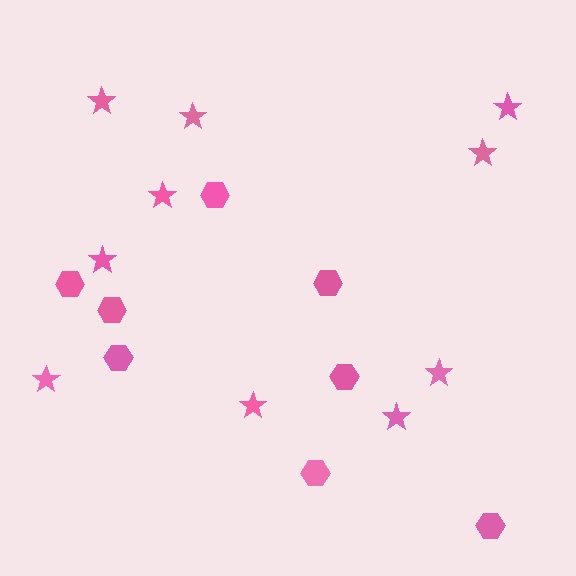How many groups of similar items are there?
There are 2 groups: one group of stars (10) and one group of hexagons (8).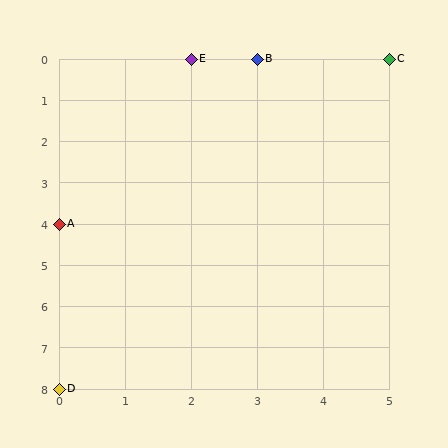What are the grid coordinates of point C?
Point C is at grid coordinates (5, 0).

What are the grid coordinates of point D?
Point D is at grid coordinates (0, 8).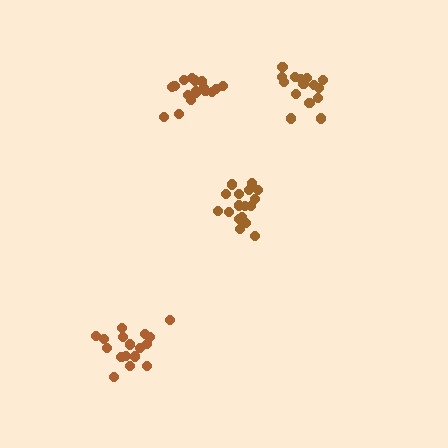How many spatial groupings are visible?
There are 4 spatial groupings.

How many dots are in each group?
Group 1: 17 dots, Group 2: 18 dots, Group 3: 15 dots, Group 4: 17 dots (67 total).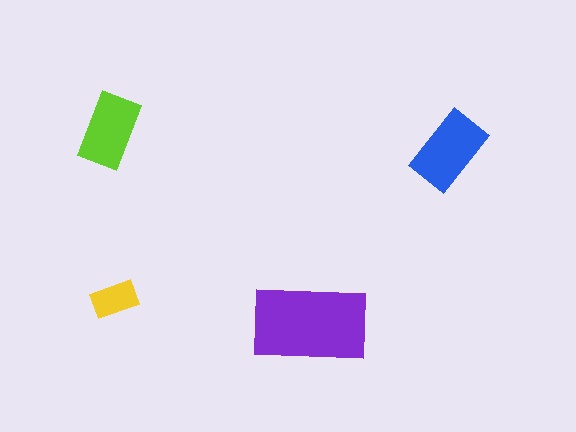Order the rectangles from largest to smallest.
the purple one, the blue one, the lime one, the yellow one.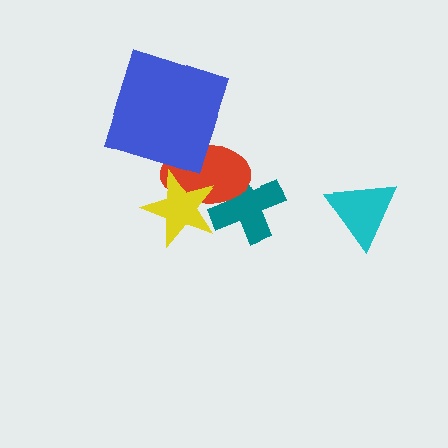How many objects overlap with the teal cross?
2 objects overlap with the teal cross.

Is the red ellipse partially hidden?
Yes, it is partially covered by another shape.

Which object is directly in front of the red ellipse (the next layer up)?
The yellow star is directly in front of the red ellipse.